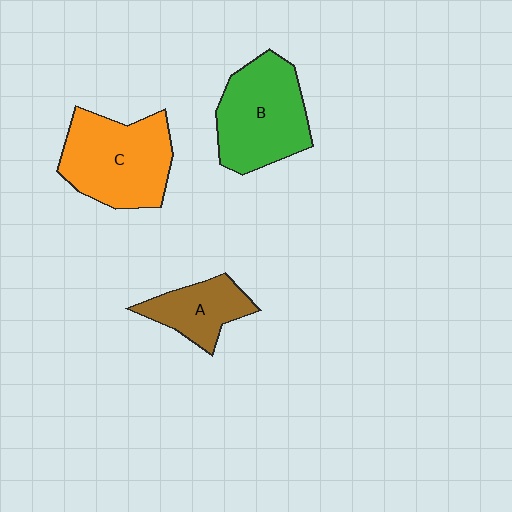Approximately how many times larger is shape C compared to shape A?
Approximately 1.8 times.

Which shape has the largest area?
Shape C (orange).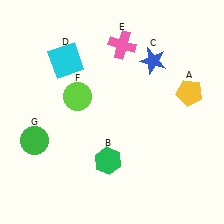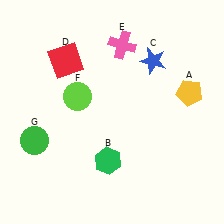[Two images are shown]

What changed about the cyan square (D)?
In Image 1, D is cyan. In Image 2, it changed to red.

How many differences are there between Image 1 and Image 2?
There is 1 difference between the two images.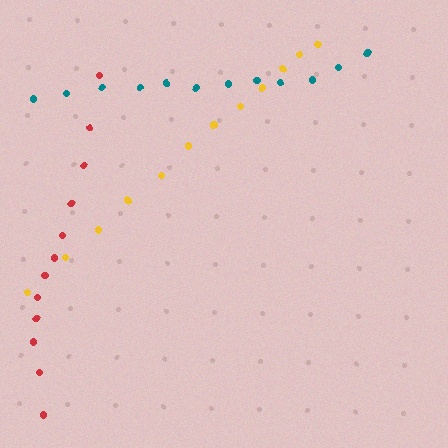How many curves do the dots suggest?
There are 3 distinct paths.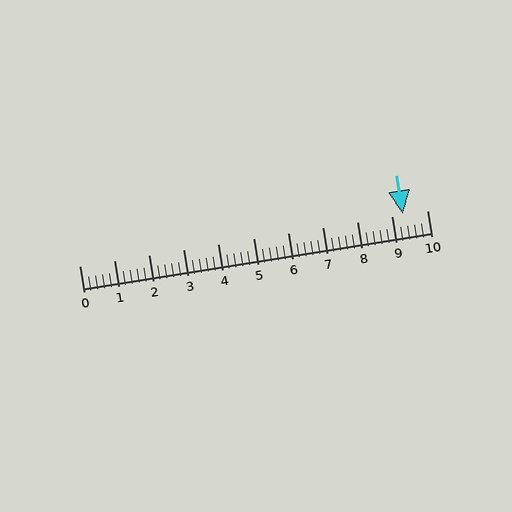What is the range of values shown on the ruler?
The ruler shows values from 0 to 10.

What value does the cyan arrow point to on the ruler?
The cyan arrow points to approximately 9.3.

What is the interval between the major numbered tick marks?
The major tick marks are spaced 1 units apart.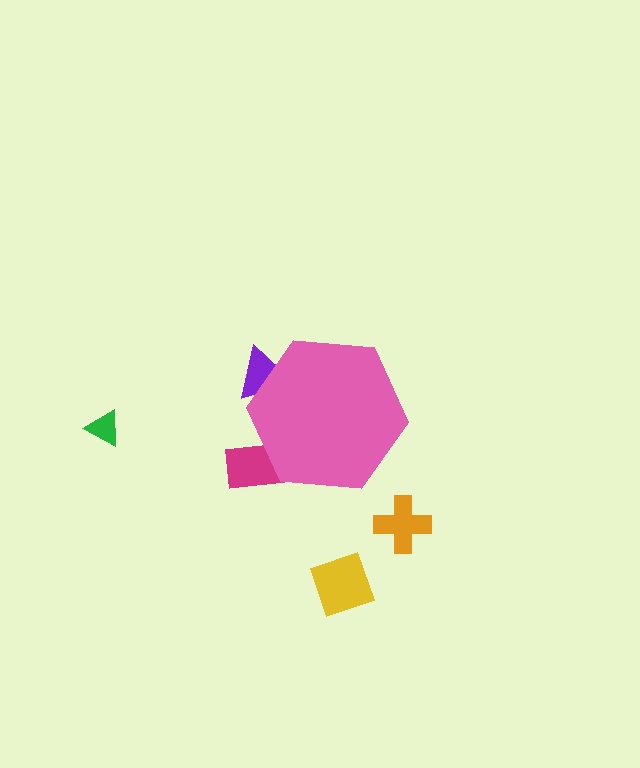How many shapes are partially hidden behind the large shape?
2 shapes are partially hidden.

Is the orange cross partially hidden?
No, the orange cross is fully visible.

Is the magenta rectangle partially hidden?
Yes, the magenta rectangle is partially hidden behind the pink hexagon.